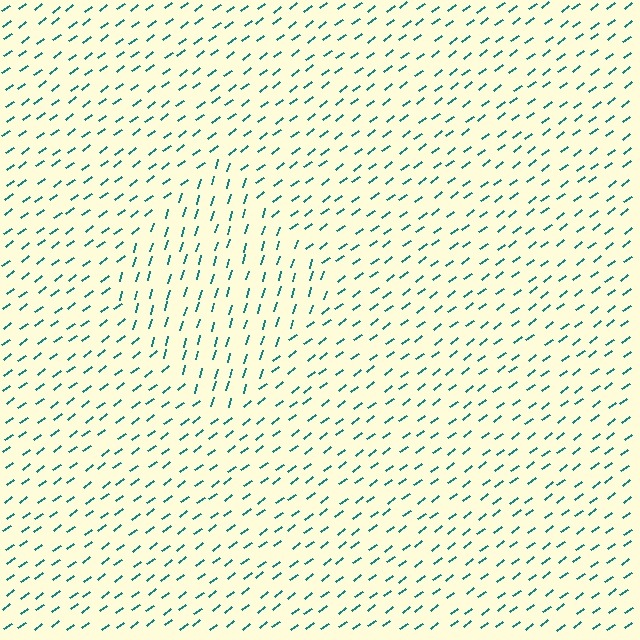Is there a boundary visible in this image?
Yes, there is a texture boundary formed by a change in line orientation.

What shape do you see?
I see a diamond.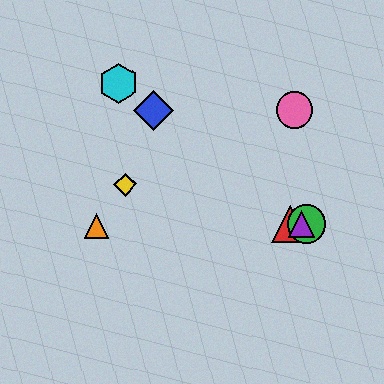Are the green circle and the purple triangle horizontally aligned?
Yes, both are at y≈224.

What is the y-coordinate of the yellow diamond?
The yellow diamond is at y≈185.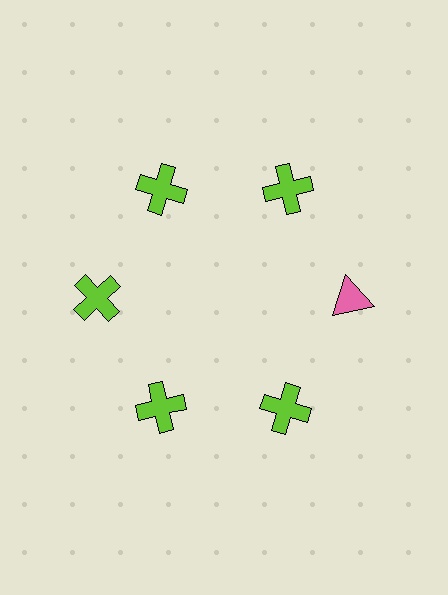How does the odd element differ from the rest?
It differs in both color (pink instead of lime) and shape (triangle instead of cross).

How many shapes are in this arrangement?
There are 6 shapes arranged in a ring pattern.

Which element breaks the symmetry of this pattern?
The pink triangle at roughly the 3 o'clock position breaks the symmetry. All other shapes are lime crosses.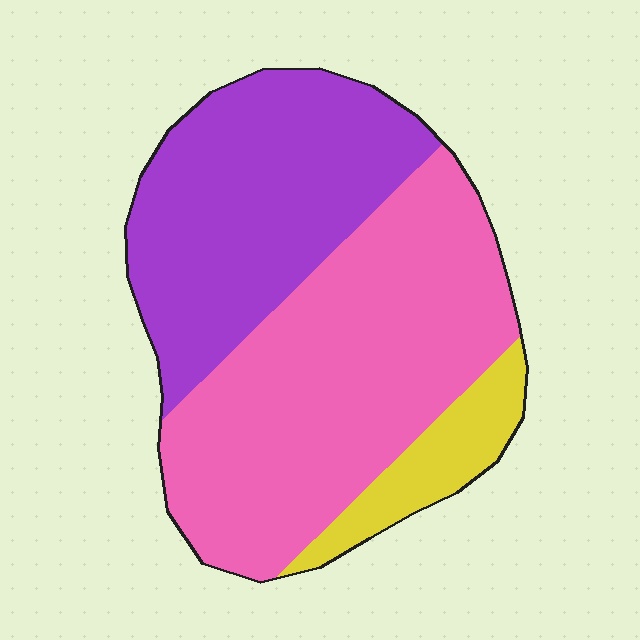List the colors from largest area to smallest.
From largest to smallest: pink, purple, yellow.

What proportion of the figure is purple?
Purple covers roughly 40% of the figure.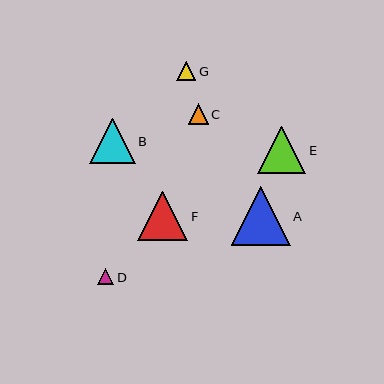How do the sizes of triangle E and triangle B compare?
Triangle E and triangle B are approximately the same size.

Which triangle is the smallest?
Triangle D is the smallest with a size of approximately 16 pixels.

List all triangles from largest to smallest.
From largest to smallest: A, F, E, B, C, G, D.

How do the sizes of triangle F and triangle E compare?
Triangle F and triangle E are approximately the same size.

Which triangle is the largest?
Triangle A is the largest with a size of approximately 59 pixels.